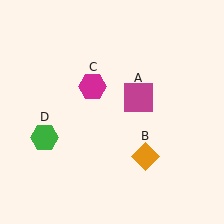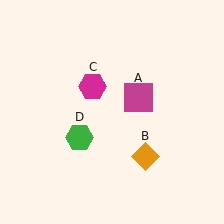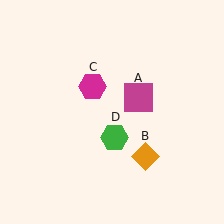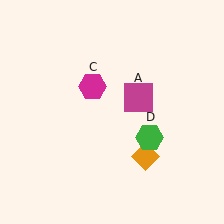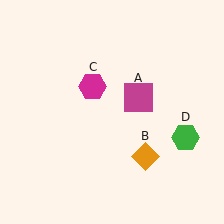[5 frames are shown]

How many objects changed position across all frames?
1 object changed position: green hexagon (object D).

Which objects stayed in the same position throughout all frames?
Magenta square (object A) and orange diamond (object B) and magenta hexagon (object C) remained stationary.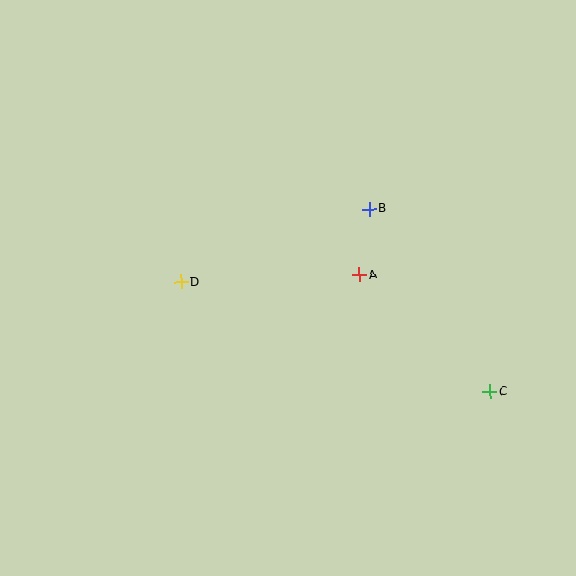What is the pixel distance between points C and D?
The distance between C and D is 328 pixels.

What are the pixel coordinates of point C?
Point C is at (490, 392).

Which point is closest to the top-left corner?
Point D is closest to the top-left corner.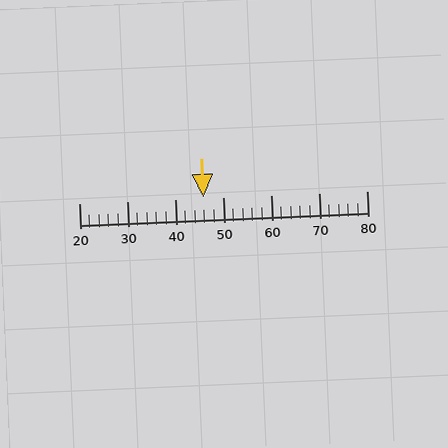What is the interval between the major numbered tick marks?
The major tick marks are spaced 10 units apart.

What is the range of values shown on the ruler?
The ruler shows values from 20 to 80.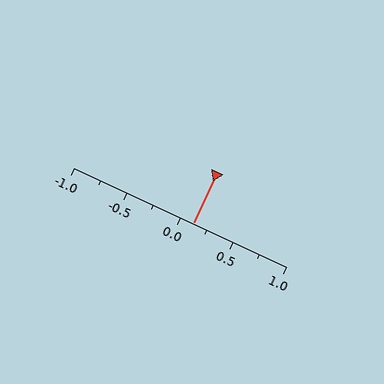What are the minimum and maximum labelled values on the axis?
The axis runs from -1.0 to 1.0.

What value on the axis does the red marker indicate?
The marker indicates approximately 0.12.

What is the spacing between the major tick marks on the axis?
The major ticks are spaced 0.5 apart.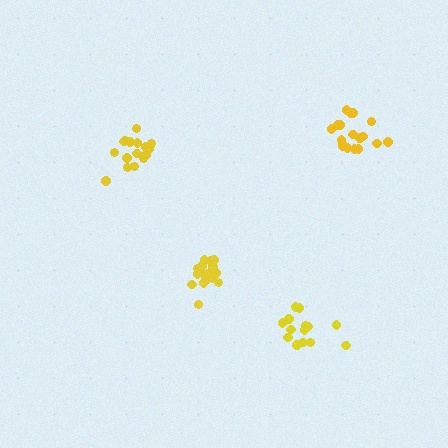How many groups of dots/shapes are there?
There are 4 groups.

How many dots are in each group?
Group 1: 14 dots, Group 2: 16 dots, Group 3: 16 dots, Group 4: 18 dots (64 total).